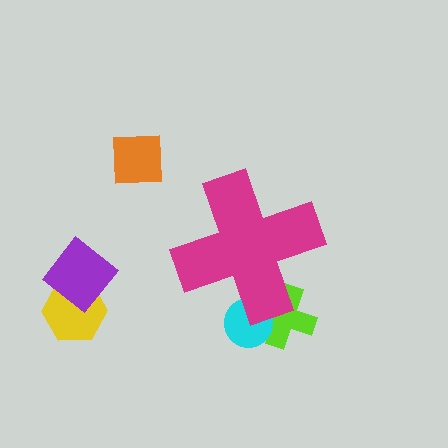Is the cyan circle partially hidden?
Yes, the cyan circle is partially hidden behind the magenta cross.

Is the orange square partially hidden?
No, the orange square is fully visible.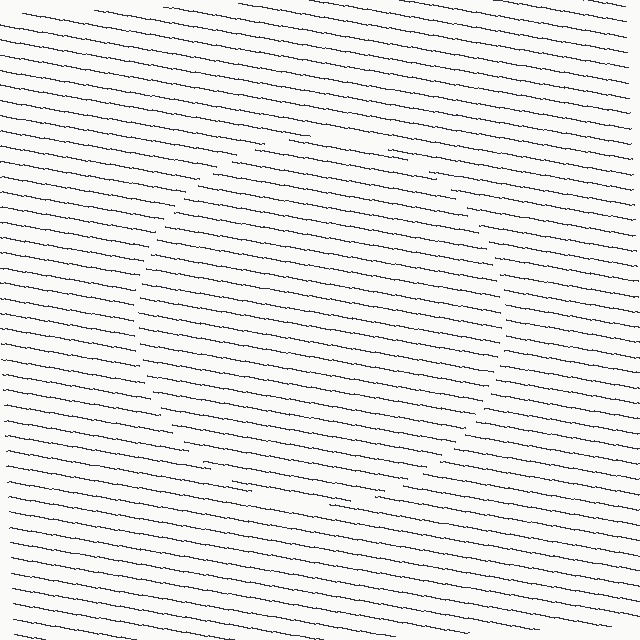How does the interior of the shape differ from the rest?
The interior of the shape contains the same grating, shifted by half a period — the contour is defined by the phase discontinuity where line-ends from the inner and outer gratings abut.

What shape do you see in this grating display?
An illusory circle. The interior of the shape contains the same grating, shifted by half a period — the contour is defined by the phase discontinuity where line-ends from the inner and outer gratings abut.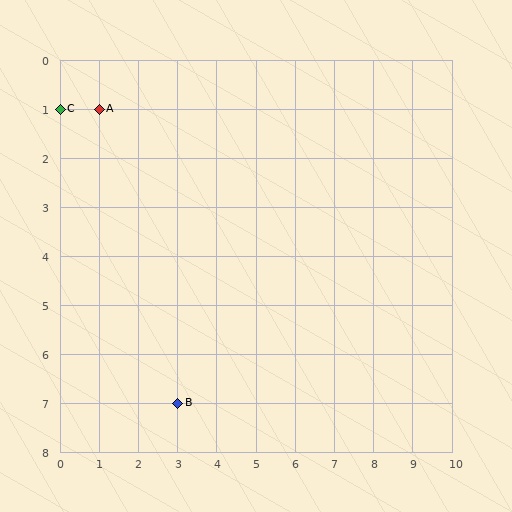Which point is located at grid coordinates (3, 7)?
Point B is at (3, 7).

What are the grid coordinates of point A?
Point A is at grid coordinates (1, 1).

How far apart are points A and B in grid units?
Points A and B are 2 columns and 6 rows apart (about 6.3 grid units diagonally).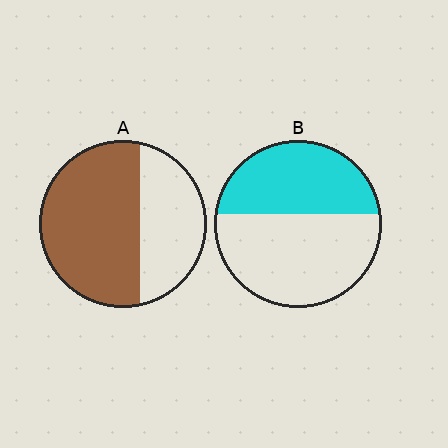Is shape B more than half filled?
No.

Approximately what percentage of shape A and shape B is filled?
A is approximately 65% and B is approximately 40%.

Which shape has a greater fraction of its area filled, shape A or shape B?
Shape A.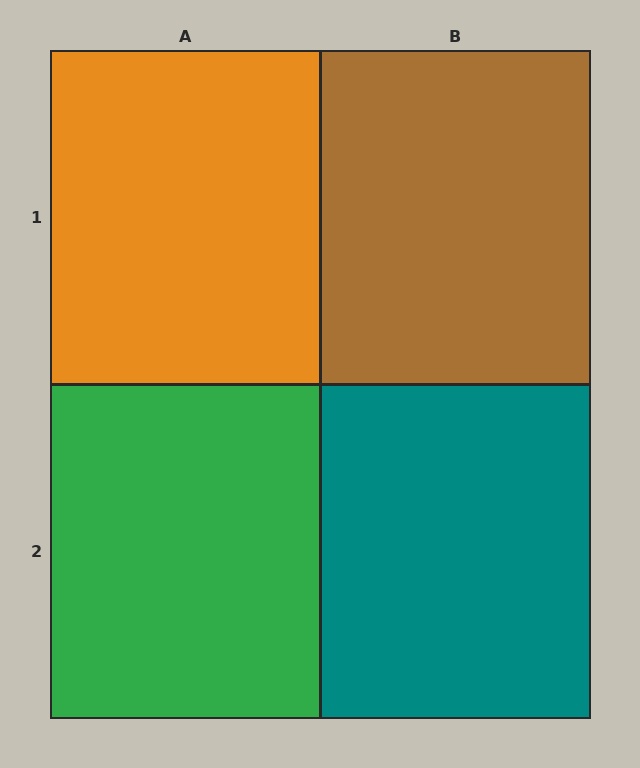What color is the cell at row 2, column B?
Teal.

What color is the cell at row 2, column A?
Green.